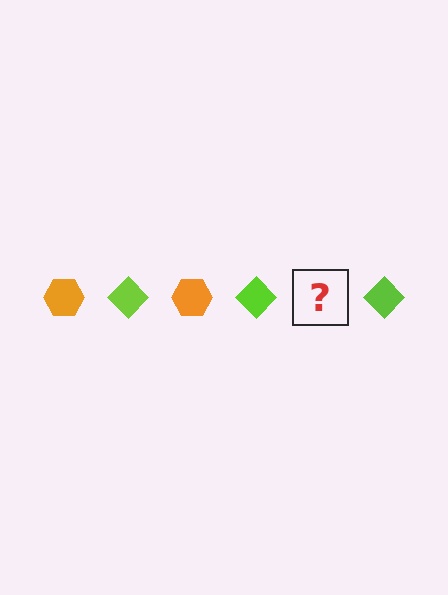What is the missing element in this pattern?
The missing element is an orange hexagon.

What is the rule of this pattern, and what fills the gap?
The rule is that the pattern alternates between orange hexagon and lime diamond. The gap should be filled with an orange hexagon.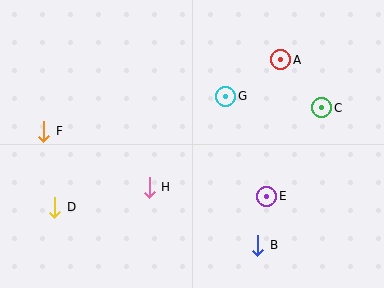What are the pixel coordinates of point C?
Point C is at (322, 108).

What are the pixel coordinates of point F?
Point F is at (44, 131).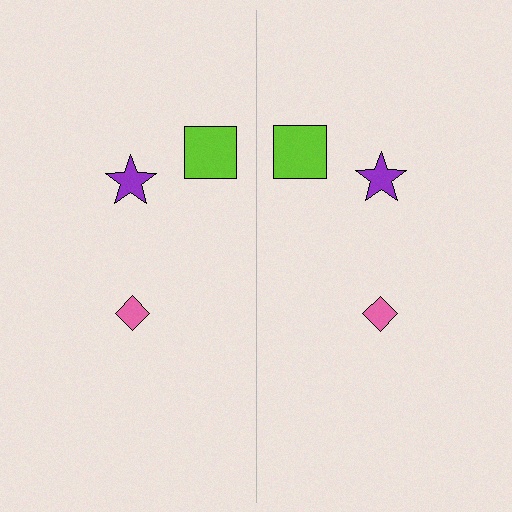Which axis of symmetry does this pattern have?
The pattern has a vertical axis of symmetry running through the center of the image.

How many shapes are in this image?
There are 6 shapes in this image.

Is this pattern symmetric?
Yes, this pattern has bilateral (reflection) symmetry.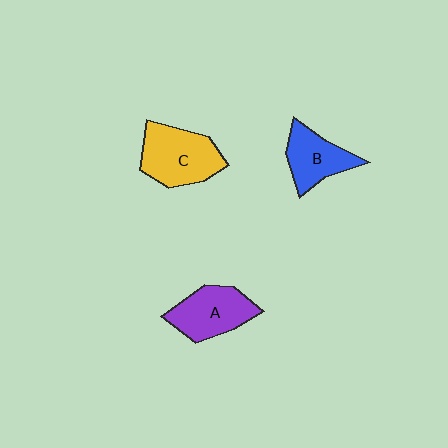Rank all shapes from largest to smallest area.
From largest to smallest: C (yellow), A (purple), B (blue).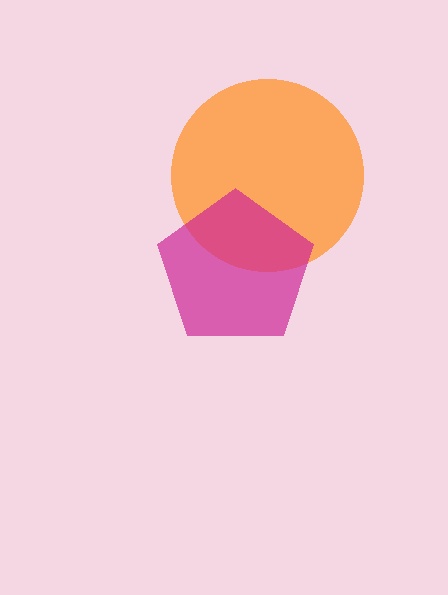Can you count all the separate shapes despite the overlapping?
Yes, there are 2 separate shapes.